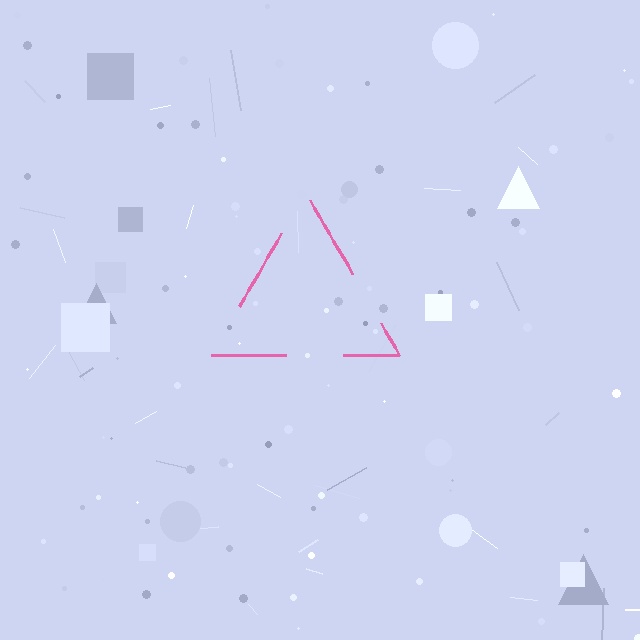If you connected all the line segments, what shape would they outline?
They would outline a triangle.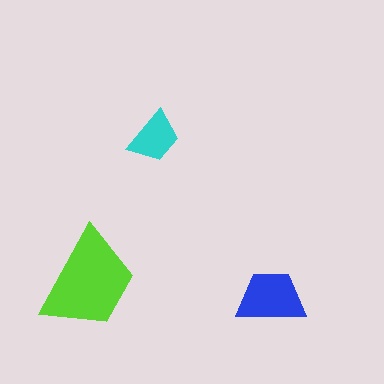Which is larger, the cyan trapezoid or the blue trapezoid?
The blue one.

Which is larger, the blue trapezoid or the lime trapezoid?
The lime one.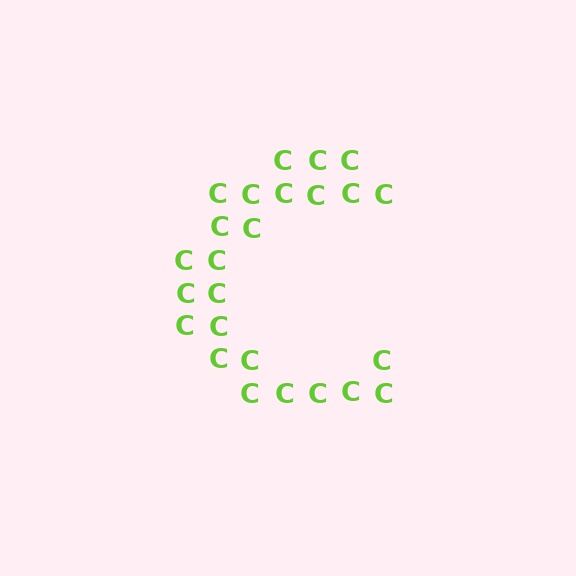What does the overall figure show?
The overall figure shows the letter C.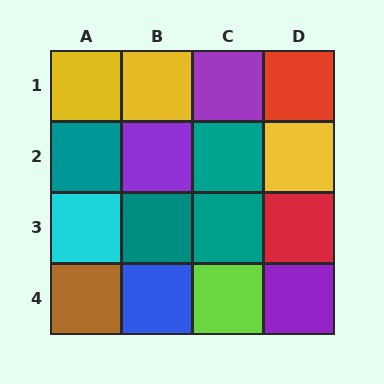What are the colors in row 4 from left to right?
Brown, blue, lime, purple.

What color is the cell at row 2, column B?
Purple.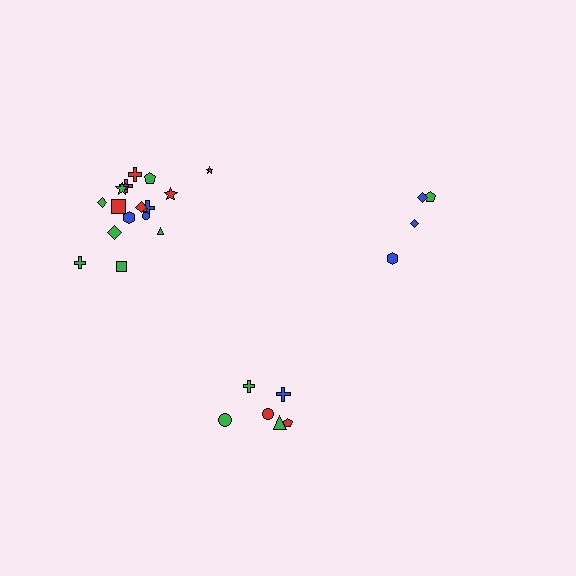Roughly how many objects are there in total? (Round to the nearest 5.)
Roughly 30 objects in total.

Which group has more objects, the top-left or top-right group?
The top-left group.